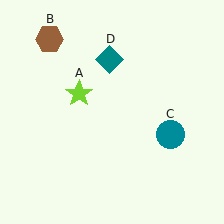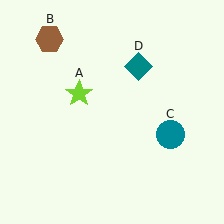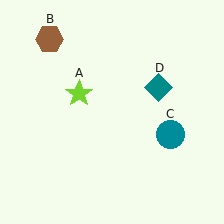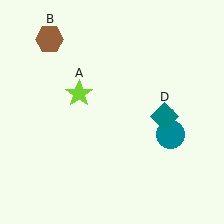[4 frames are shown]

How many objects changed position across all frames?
1 object changed position: teal diamond (object D).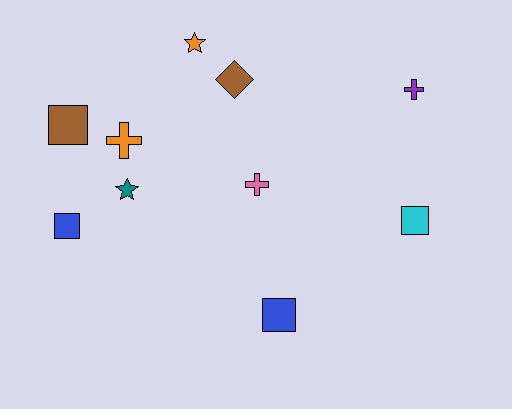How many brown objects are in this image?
There are 2 brown objects.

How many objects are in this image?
There are 10 objects.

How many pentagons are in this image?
There are no pentagons.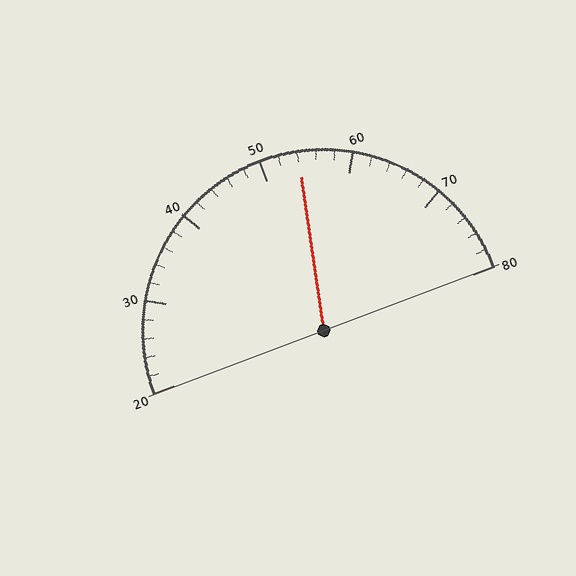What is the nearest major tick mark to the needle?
The nearest major tick mark is 50.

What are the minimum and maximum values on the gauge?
The gauge ranges from 20 to 80.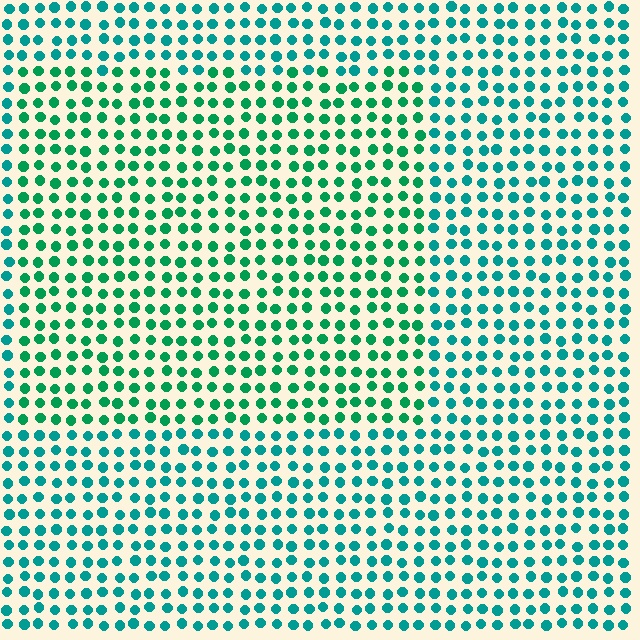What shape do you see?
I see a rectangle.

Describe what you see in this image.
The image is filled with small teal elements in a uniform arrangement. A rectangle-shaped region is visible where the elements are tinted to a slightly different hue, forming a subtle color boundary.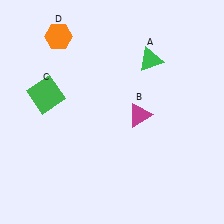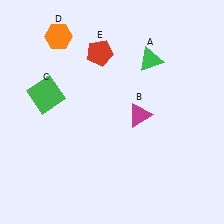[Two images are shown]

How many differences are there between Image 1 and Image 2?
There is 1 difference between the two images.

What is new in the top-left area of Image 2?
A red pentagon (E) was added in the top-left area of Image 2.